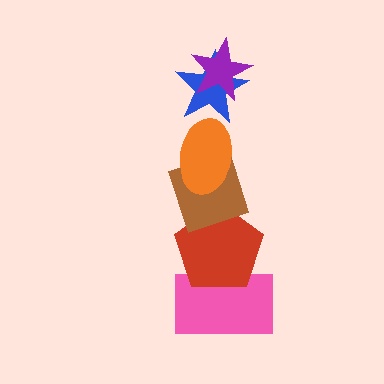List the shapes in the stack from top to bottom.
From top to bottom: the purple star, the blue star, the orange ellipse, the brown diamond, the red pentagon, the pink rectangle.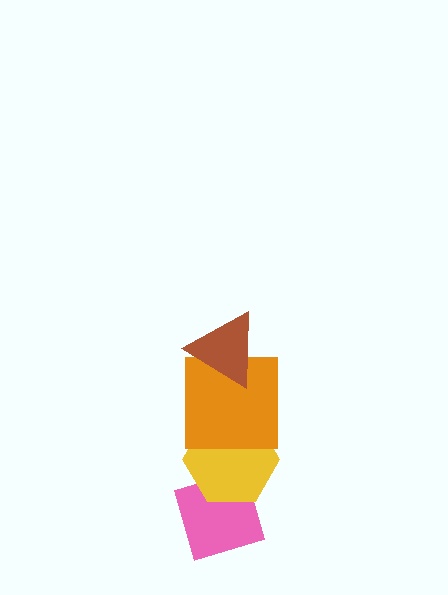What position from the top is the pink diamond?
The pink diamond is 4th from the top.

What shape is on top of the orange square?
The brown triangle is on top of the orange square.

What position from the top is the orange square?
The orange square is 2nd from the top.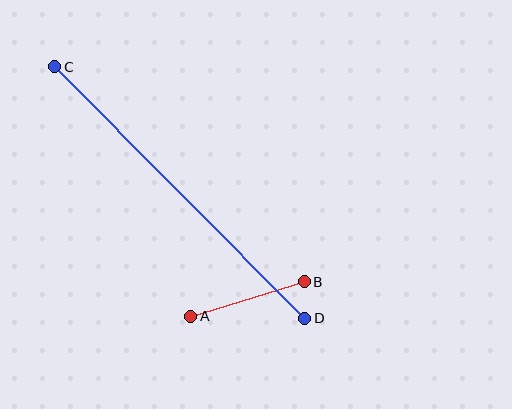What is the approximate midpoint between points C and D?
The midpoint is at approximately (180, 192) pixels.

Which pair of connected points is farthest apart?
Points C and D are farthest apart.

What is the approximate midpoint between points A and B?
The midpoint is at approximately (247, 299) pixels.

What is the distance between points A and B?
The distance is approximately 119 pixels.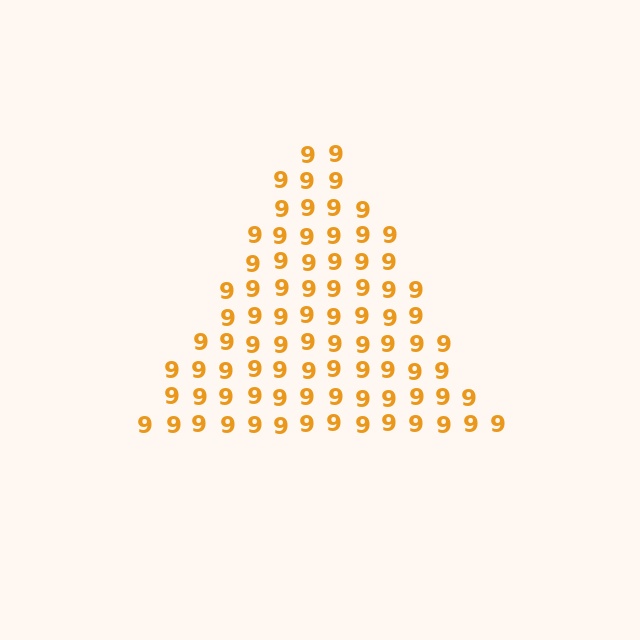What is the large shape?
The large shape is a triangle.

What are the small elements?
The small elements are digit 9's.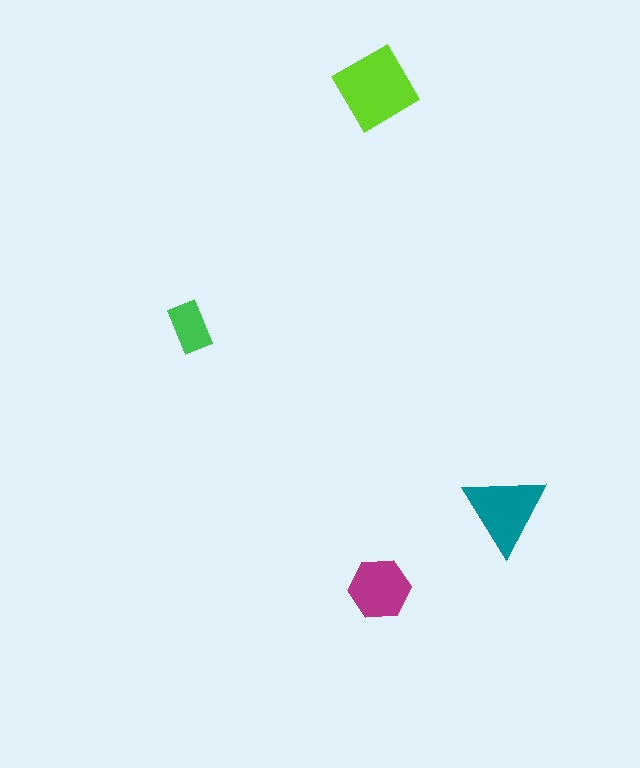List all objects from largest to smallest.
The lime diamond, the teal triangle, the magenta hexagon, the green rectangle.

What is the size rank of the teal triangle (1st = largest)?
2nd.